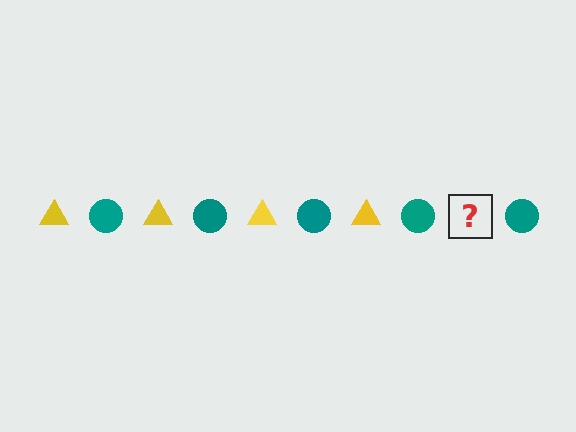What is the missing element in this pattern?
The missing element is a yellow triangle.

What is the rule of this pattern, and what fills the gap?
The rule is that the pattern alternates between yellow triangle and teal circle. The gap should be filled with a yellow triangle.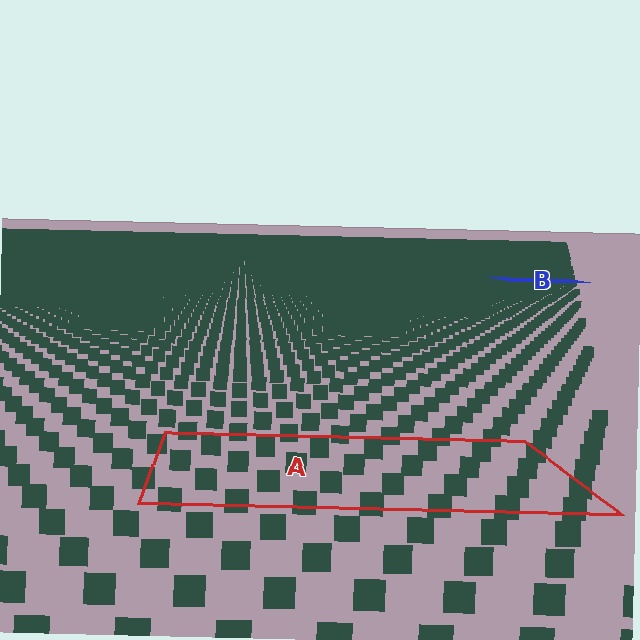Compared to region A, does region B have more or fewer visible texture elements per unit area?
Region B has more texture elements per unit area — they are packed more densely because it is farther away.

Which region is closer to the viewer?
Region A is closer. The texture elements there are larger and more spread out.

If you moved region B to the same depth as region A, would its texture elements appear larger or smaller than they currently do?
They would appear larger. At a closer depth, the same texture elements are projected at a bigger on-screen size.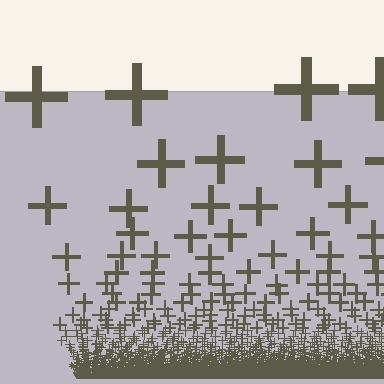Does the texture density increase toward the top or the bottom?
Density increases toward the bottom.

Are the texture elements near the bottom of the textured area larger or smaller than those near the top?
Smaller. The gradient is inverted — elements near the bottom are smaller and denser.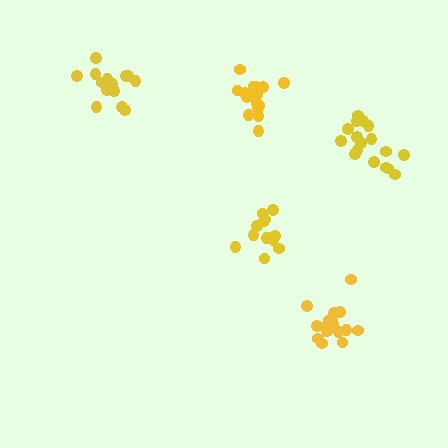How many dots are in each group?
Group 1: 16 dots, Group 2: 15 dots, Group 3: 13 dots, Group 4: 17 dots, Group 5: 16 dots (77 total).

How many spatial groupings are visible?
There are 5 spatial groupings.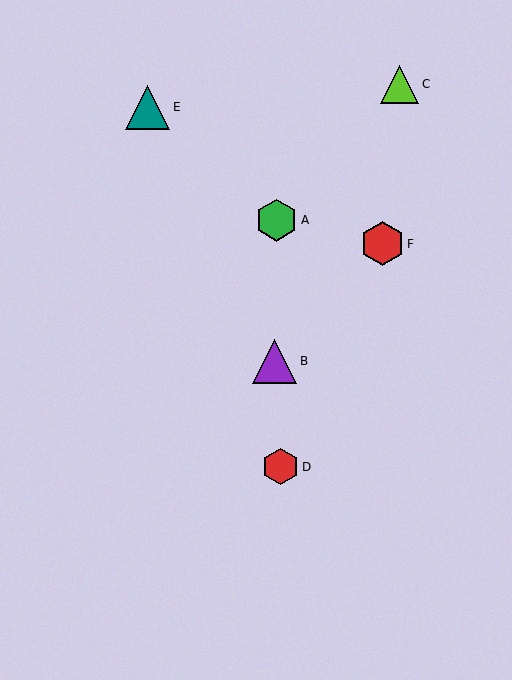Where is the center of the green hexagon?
The center of the green hexagon is at (277, 220).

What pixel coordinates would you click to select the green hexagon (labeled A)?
Click at (277, 220) to select the green hexagon A.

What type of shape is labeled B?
Shape B is a purple triangle.